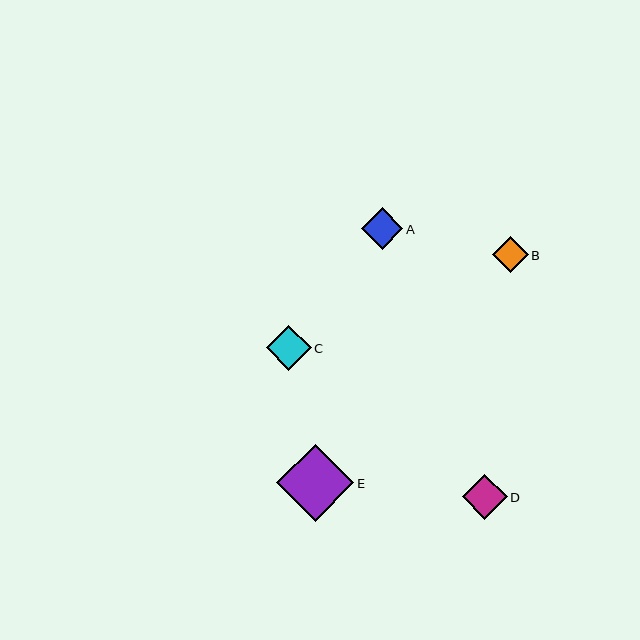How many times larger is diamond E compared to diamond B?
Diamond E is approximately 2.2 times the size of diamond B.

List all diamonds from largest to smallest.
From largest to smallest: E, C, D, A, B.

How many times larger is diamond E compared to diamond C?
Diamond E is approximately 1.7 times the size of diamond C.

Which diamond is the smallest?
Diamond B is the smallest with a size of approximately 35 pixels.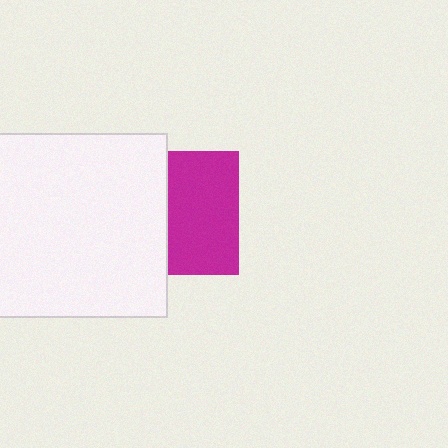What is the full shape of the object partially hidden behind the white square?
The partially hidden object is a magenta square.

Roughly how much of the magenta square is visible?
About half of it is visible (roughly 58%).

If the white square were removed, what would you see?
You would see the complete magenta square.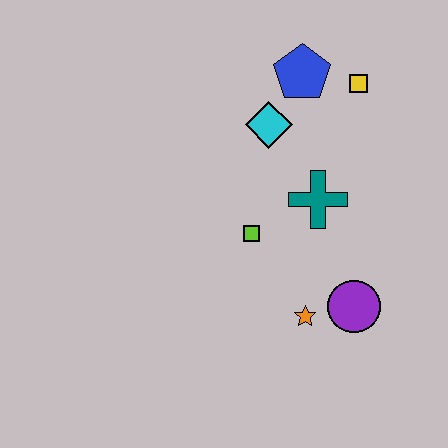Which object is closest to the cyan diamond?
The blue pentagon is closest to the cyan diamond.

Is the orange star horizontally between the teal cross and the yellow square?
No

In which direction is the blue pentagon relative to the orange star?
The blue pentagon is above the orange star.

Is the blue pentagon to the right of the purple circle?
No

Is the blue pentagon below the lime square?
No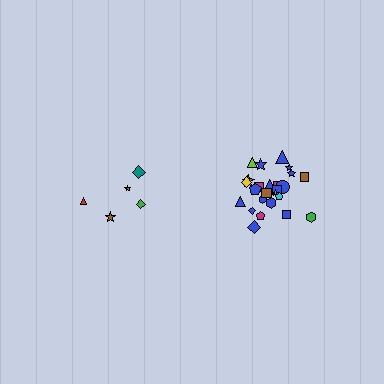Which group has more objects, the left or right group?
The right group.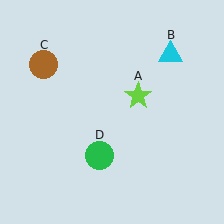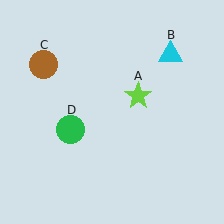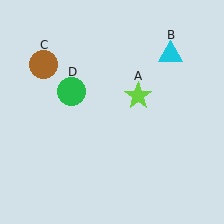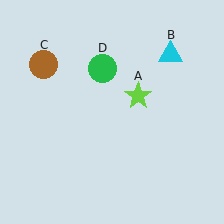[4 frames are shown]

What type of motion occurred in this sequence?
The green circle (object D) rotated clockwise around the center of the scene.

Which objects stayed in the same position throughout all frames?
Lime star (object A) and cyan triangle (object B) and brown circle (object C) remained stationary.